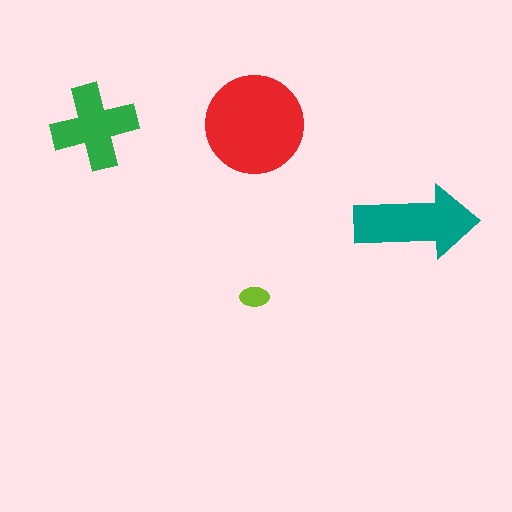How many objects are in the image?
There are 4 objects in the image.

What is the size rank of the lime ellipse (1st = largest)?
4th.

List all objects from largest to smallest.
The red circle, the teal arrow, the green cross, the lime ellipse.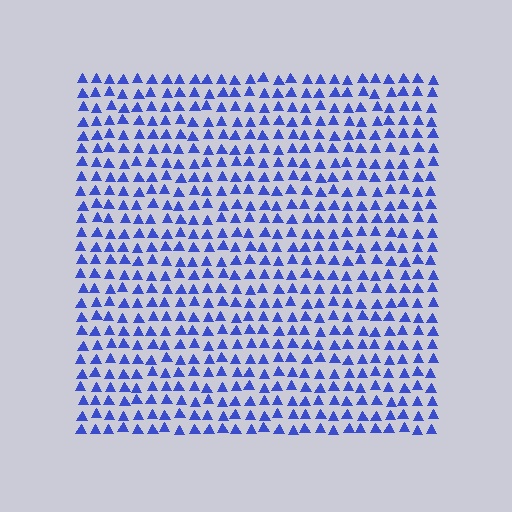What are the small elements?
The small elements are triangles.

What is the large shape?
The large shape is a square.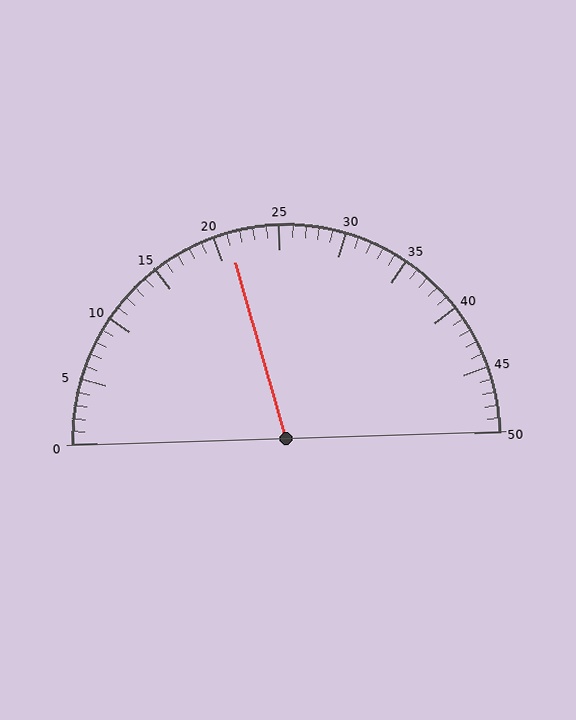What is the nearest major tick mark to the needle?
The nearest major tick mark is 20.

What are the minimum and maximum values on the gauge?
The gauge ranges from 0 to 50.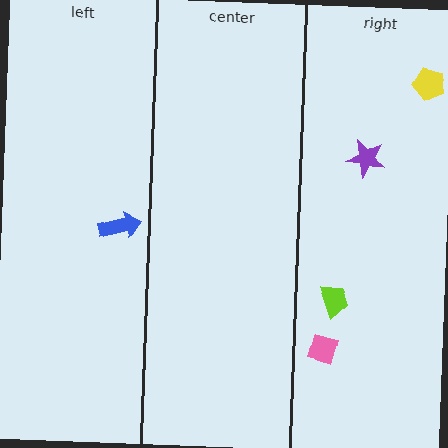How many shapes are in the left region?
1.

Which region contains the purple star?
The right region.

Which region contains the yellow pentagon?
The right region.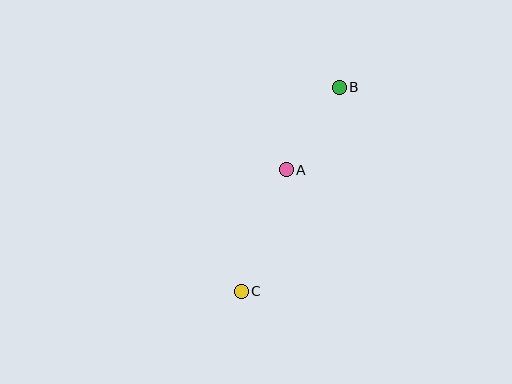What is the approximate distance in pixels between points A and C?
The distance between A and C is approximately 130 pixels.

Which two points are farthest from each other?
Points B and C are farthest from each other.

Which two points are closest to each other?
Points A and B are closest to each other.